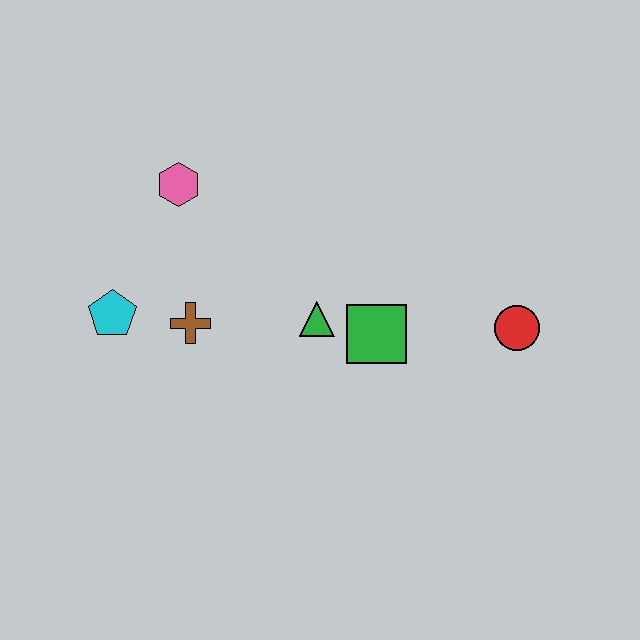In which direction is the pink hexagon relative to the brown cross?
The pink hexagon is above the brown cross.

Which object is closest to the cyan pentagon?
The brown cross is closest to the cyan pentagon.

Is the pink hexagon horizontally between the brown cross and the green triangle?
No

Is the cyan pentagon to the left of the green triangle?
Yes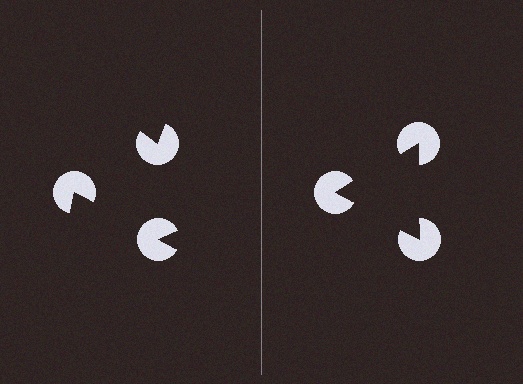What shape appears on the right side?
An illusory triangle.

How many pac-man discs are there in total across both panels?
6 — 3 on each side.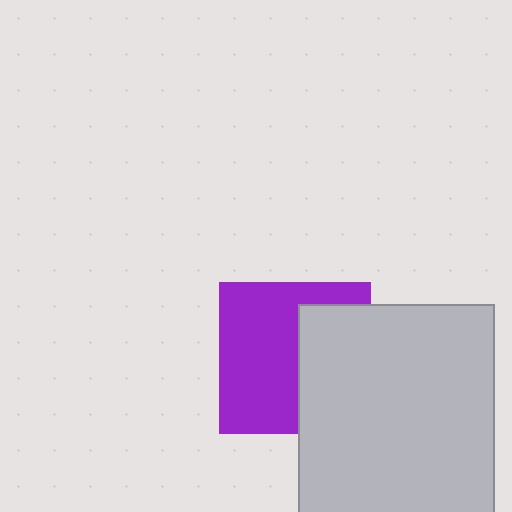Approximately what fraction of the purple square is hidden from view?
Roughly 42% of the purple square is hidden behind the light gray rectangle.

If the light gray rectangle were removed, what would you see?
You would see the complete purple square.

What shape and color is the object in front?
The object in front is a light gray rectangle.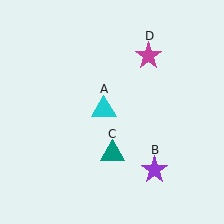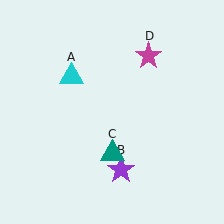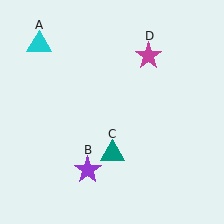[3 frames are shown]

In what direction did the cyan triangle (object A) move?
The cyan triangle (object A) moved up and to the left.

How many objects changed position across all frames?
2 objects changed position: cyan triangle (object A), purple star (object B).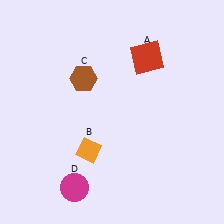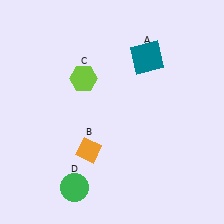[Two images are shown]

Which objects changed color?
A changed from red to teal. C changed from brown to lime. D changed from magenta to green.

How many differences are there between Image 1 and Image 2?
There are 3 differences between the two images.